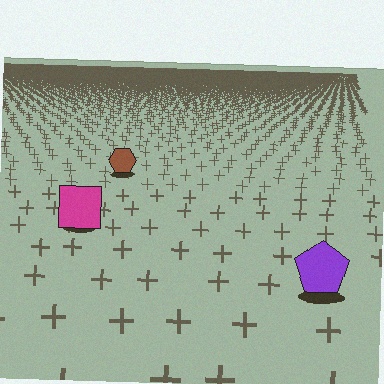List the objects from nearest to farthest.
From nearest to farthest: the purple pentagon, the magenta square, the brown hexagon.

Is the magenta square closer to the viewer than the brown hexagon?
Yes. The magenta square is closer — you can tell from the texture gradient: the ground texture is coarser near it.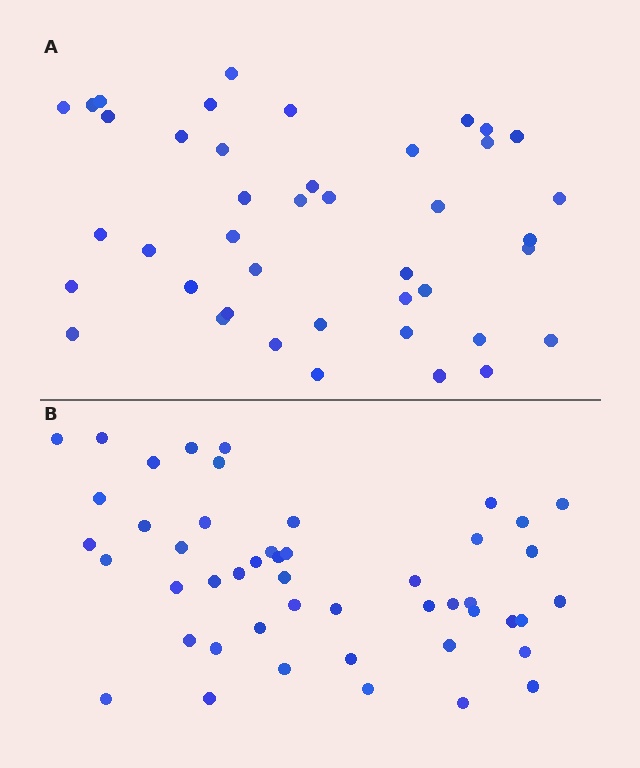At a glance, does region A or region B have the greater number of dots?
Region B (the bottom region) has more dots.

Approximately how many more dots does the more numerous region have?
Region B has about 6 more dots than region A.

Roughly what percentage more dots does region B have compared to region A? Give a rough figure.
About 15% more.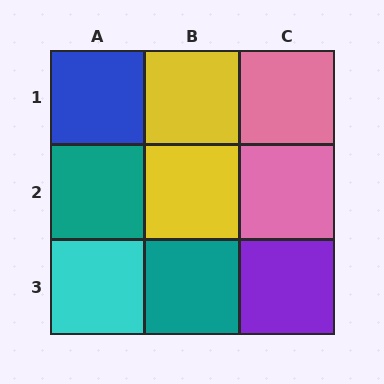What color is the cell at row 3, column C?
Purple.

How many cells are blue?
1 cell is blue.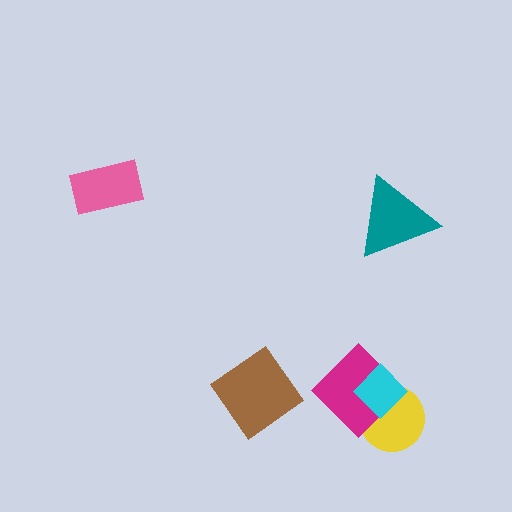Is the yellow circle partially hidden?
Yes, it is partially covered by another shape.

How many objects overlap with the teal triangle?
0 objects overlap with the teal triangle.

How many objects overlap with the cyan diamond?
2 objects overlap with the cyan diamond.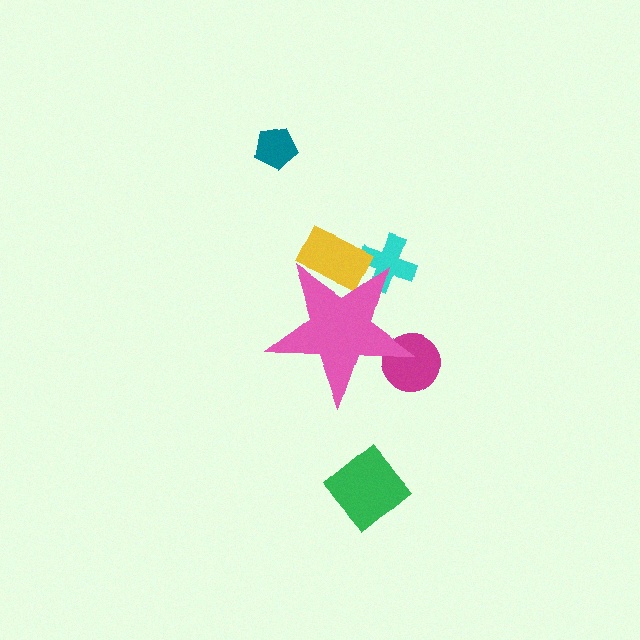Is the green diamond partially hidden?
No, the green diamond is fully visible.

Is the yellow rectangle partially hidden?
Yes, the yellow rectangle is partially hidden behind the pink star.